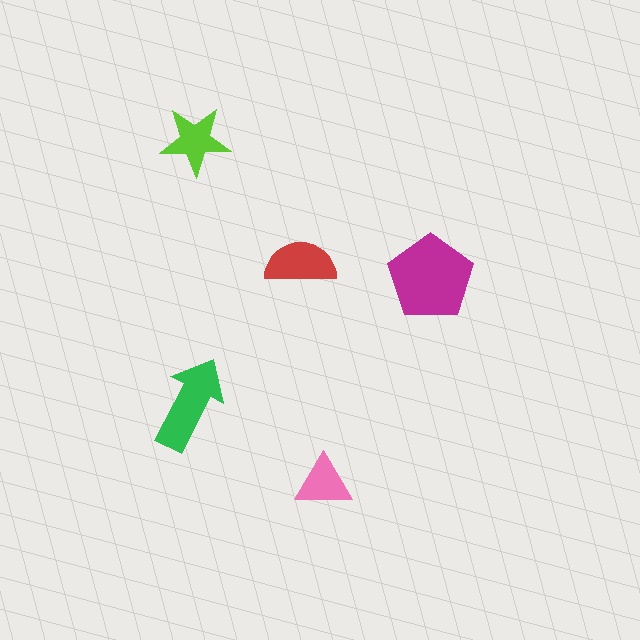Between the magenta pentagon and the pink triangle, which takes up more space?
The magenta pentagon.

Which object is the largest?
The magenta pentagon.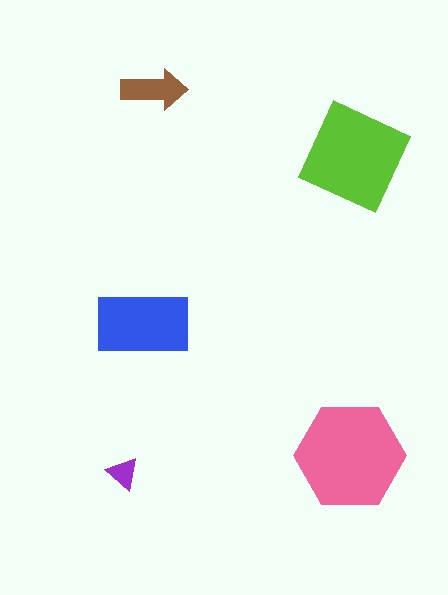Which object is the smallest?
The purple triangle.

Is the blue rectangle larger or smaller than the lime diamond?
Smaller.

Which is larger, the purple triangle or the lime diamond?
The lime diamond.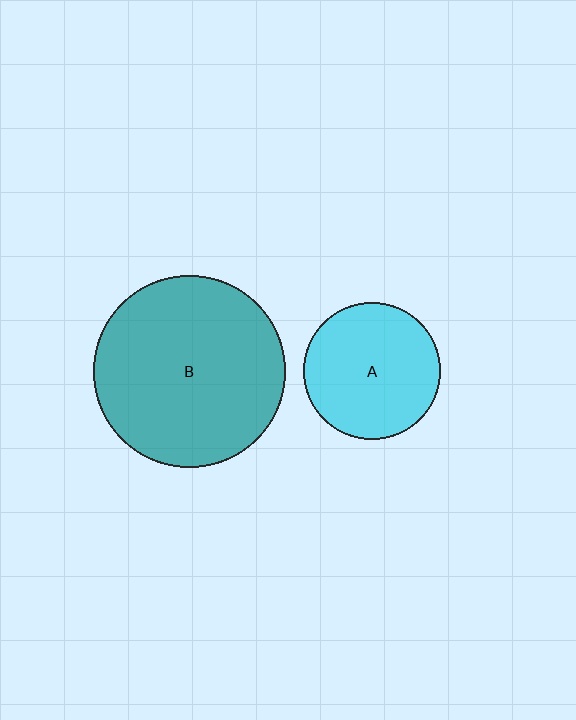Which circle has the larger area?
Circle B (teal).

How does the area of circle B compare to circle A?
Approximately 2.0 times.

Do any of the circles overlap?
No, none of the circles overlap.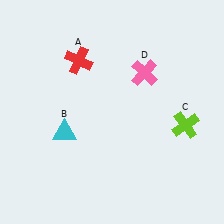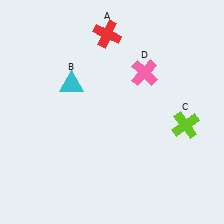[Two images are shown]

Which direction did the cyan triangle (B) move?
The cyan triangle (B) moved up.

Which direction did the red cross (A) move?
The red cross (A) moved right.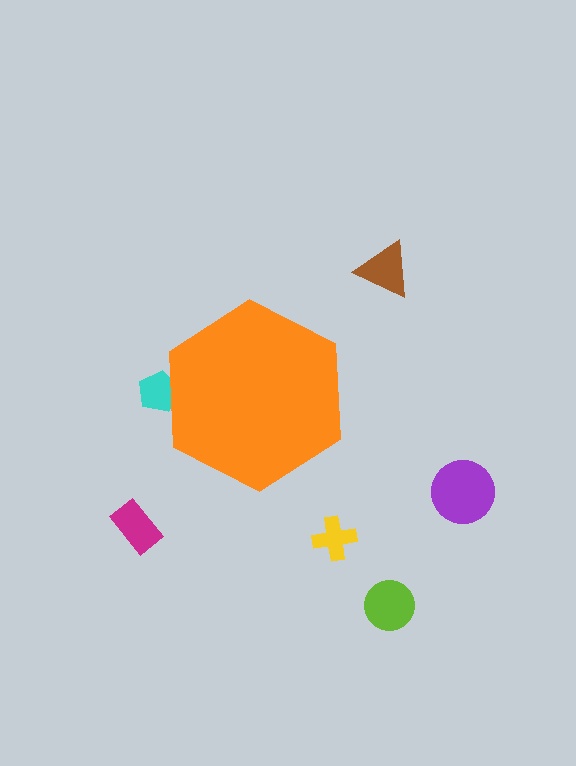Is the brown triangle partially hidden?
No, the brown triangle is fully visible.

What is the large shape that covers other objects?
An orange hexagon.